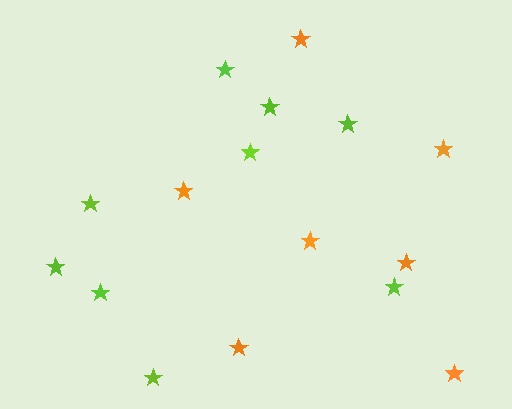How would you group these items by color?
There are 2 groups: one group of orange stars (7) and one group of lime stars (9).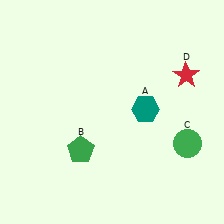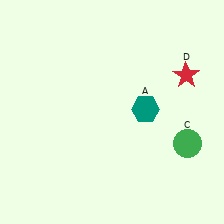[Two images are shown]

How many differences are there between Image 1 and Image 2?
There is 1 difference between the two images.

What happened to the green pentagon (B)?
The green pentagon (B) was removed in Image 2. It was in the bottom-left area of Image 1.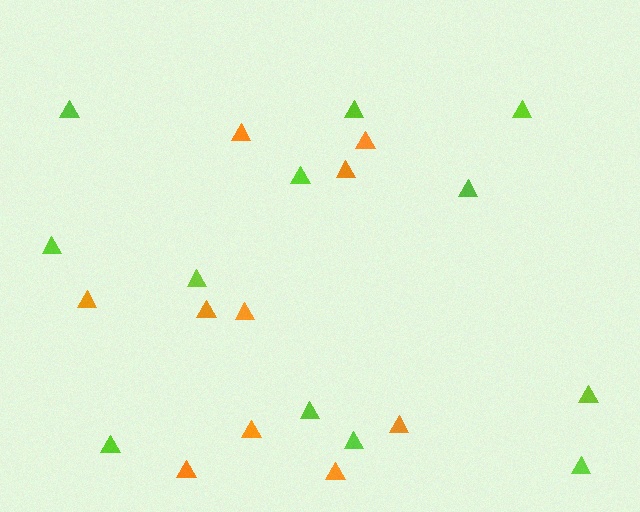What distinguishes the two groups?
There are 2 groups: one group of orange triangles (10) and one group of lime triangles (12).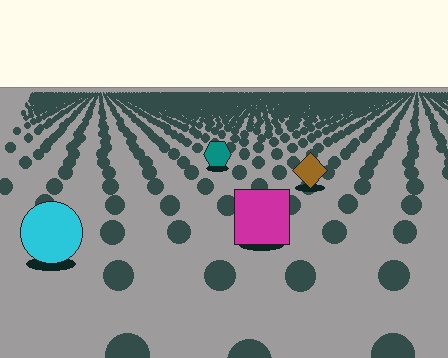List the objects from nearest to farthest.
From nearest to farthest: the cyan circle, the magenta square, the brown diamond, the teal hexagon.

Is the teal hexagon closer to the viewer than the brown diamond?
No. The brown diamond is closer — you can tell from the texture gradient: the ground texture is coarser near it.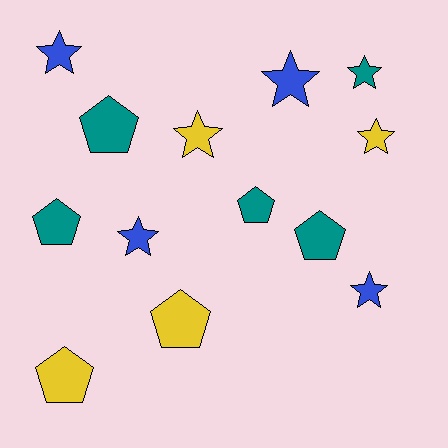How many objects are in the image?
There are 13 objects.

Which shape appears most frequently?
Star, with 7 objects.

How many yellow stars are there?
There are 2 yellow stars.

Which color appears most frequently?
Teal, with 5 objects.